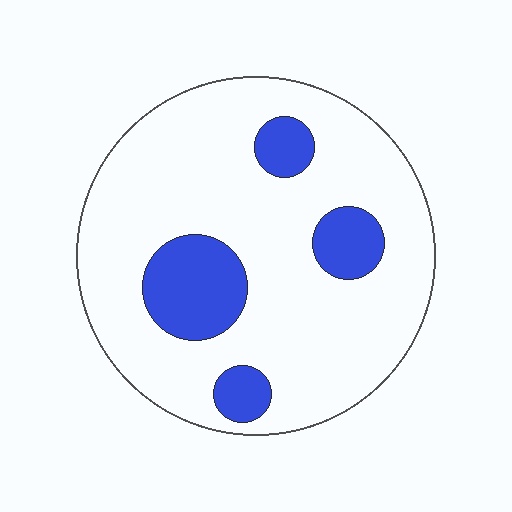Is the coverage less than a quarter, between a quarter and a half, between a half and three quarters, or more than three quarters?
Less than a quarter.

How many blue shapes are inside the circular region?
4.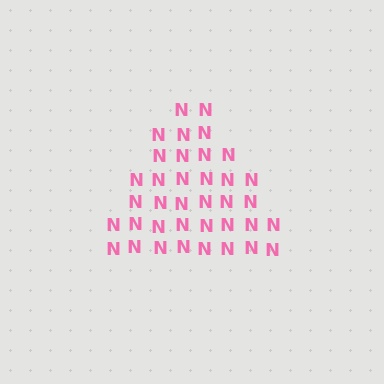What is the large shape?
The large shape is a triangle.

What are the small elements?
The small elements are letter N's.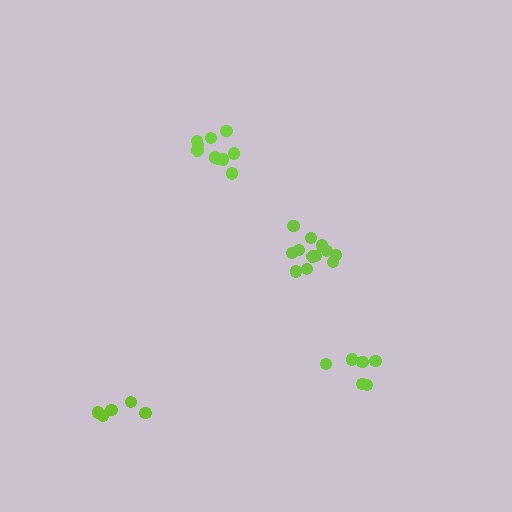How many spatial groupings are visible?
There are 4 spatial groupings.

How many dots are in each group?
Group 1: 10 dots, Group 2: 6 dots, Group 3: 6 dots, Group 4: 12 dots (34 total).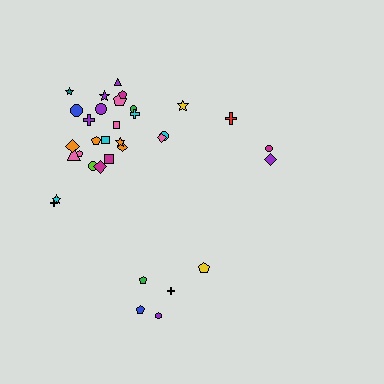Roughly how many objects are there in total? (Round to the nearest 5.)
Roughly 35 objects in total.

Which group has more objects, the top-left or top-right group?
The top-left group.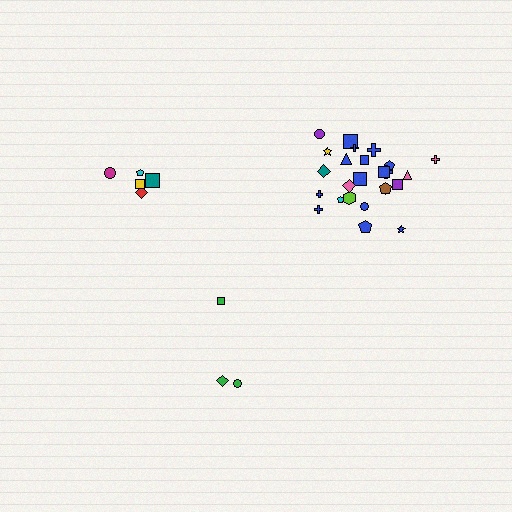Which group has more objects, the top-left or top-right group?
The top-right group.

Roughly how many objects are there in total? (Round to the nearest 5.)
Roughly 35 objects in total.